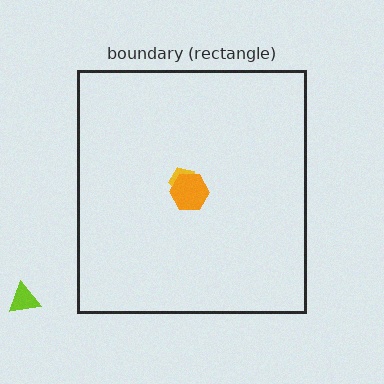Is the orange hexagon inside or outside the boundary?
Inside.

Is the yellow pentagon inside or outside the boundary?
Inside.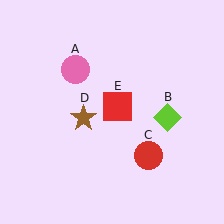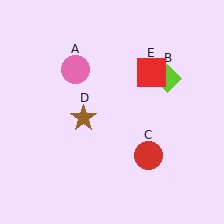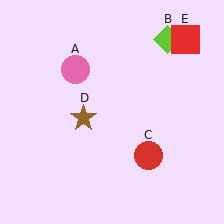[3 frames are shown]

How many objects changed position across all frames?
2 objects changed position: lime diamond (object B), red square (object E).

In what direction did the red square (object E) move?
The red square (object E) moved up and to the right.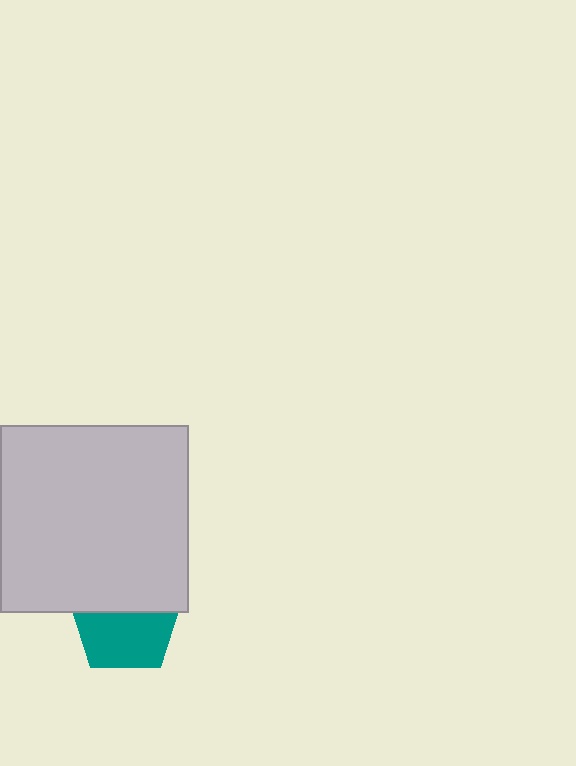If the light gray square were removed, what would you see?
You would see the complete teal pentagon.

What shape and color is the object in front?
The object in front is a light gray square.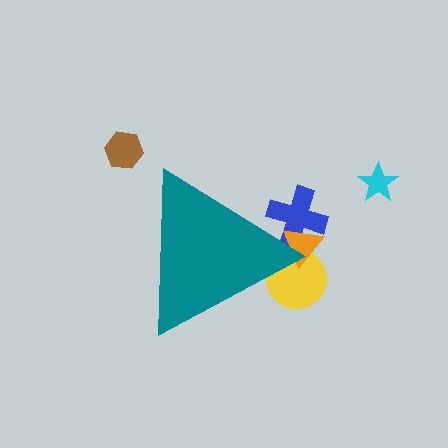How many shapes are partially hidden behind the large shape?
3 shapes are partially hidden.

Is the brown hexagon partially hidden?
No, the brown hexagon is fully visible.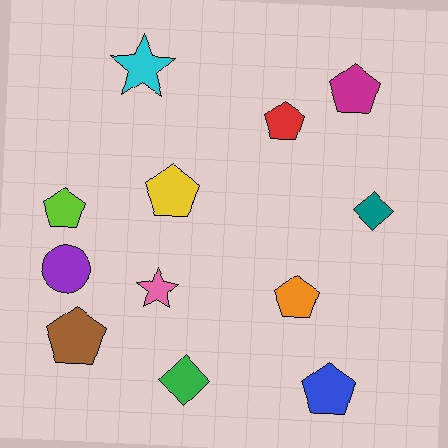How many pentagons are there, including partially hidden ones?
There are 7 pentagons.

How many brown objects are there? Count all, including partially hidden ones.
There is 1 brown object.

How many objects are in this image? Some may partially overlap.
There are 12 objects.